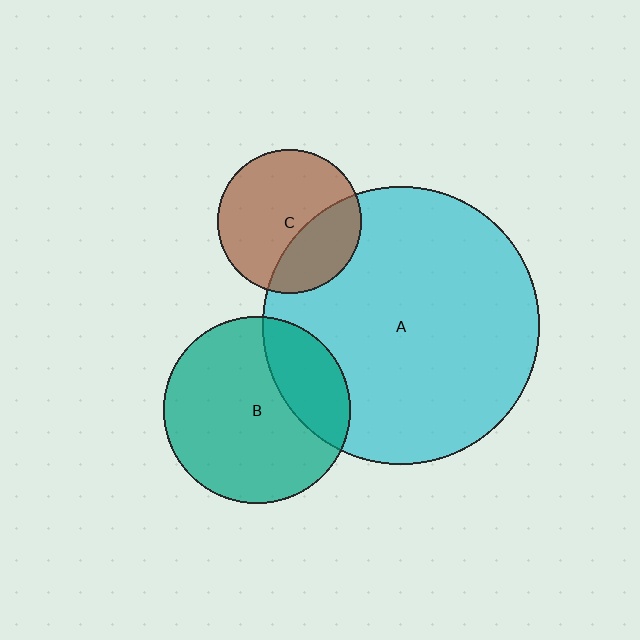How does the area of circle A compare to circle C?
Approximately 3.7 times.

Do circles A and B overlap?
Yes.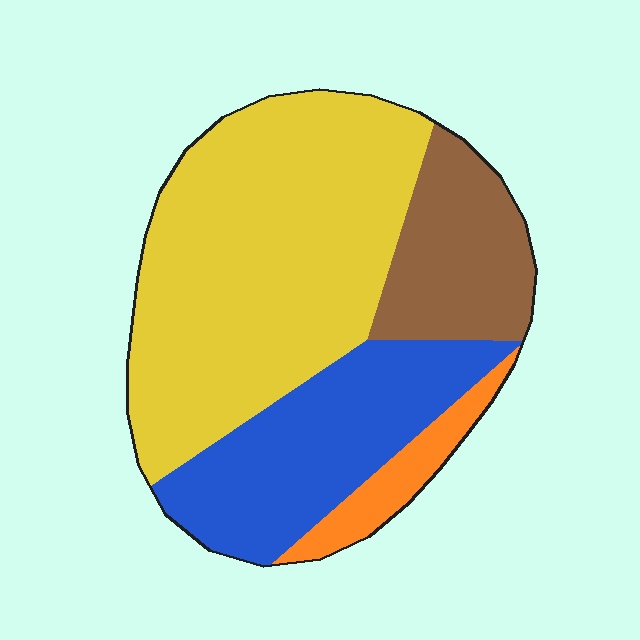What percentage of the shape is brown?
Brown takes up about one sixth (1/6) of the shape.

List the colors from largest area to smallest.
From largest to smallest: yellow, blue, brown, orange.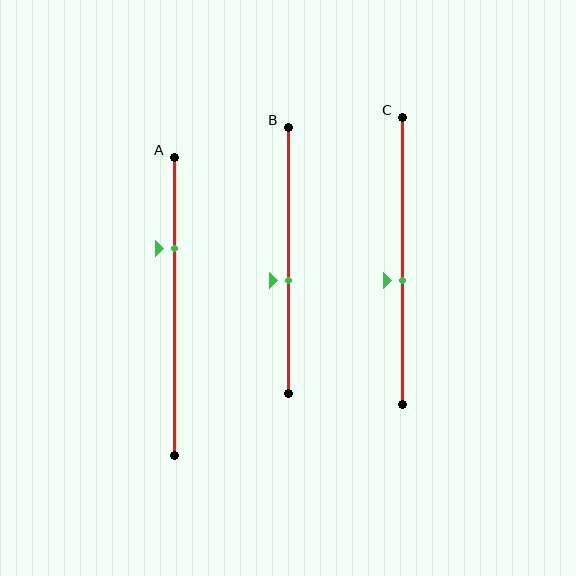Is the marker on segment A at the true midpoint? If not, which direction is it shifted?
No, the marker on segment A is shifted upward by about 19% of the segment length.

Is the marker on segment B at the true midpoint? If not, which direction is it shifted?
No, the marker on segment B is shifted downward by about 8% of the segment length.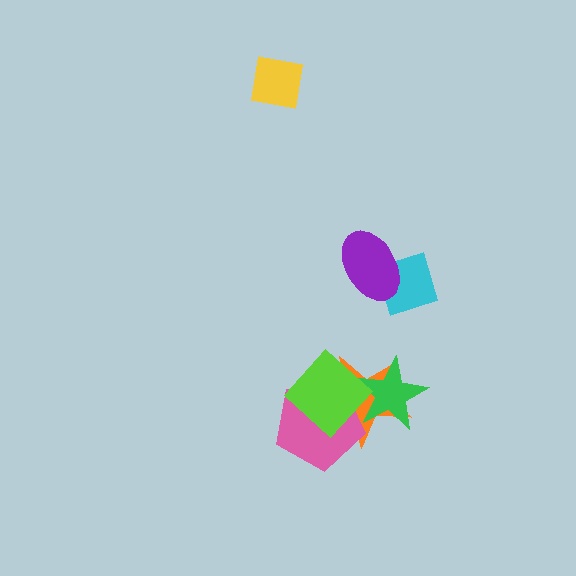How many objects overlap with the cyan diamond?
1 object overlaps with the cyan diamond.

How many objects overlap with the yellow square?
0 objects overlap with the yellow square.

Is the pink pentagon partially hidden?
Yes, it is partially covered by another shape.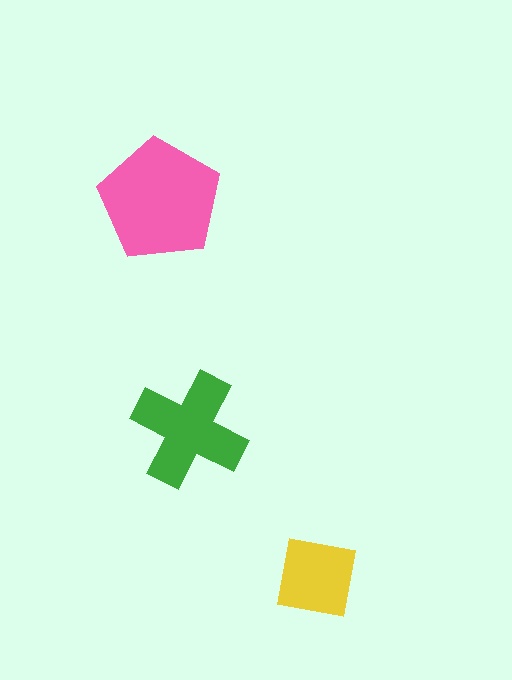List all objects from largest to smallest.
The pink pentagon, the green cross, the yellow square.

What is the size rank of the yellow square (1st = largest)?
3rd.